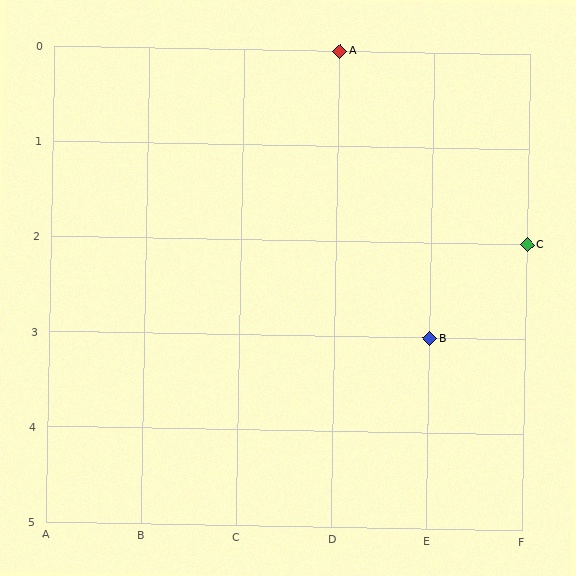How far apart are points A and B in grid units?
Points A and B are 1 column and 3 rows apart (about 3.2 grid units diagonally).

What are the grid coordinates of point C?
Point C is at grid coordinates (F, 2).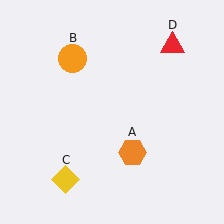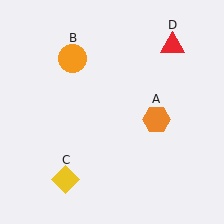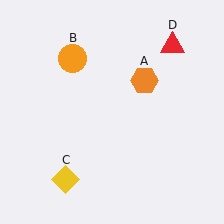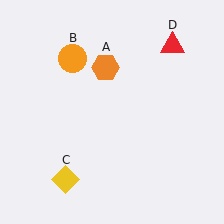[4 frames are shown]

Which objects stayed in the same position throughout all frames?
Orange circle (object B) and yellow diamond (object C) and red triangle (object D) remained stationary.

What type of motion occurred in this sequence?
The orange hexagon (object A) rotated counterclockwise around the center of the scene.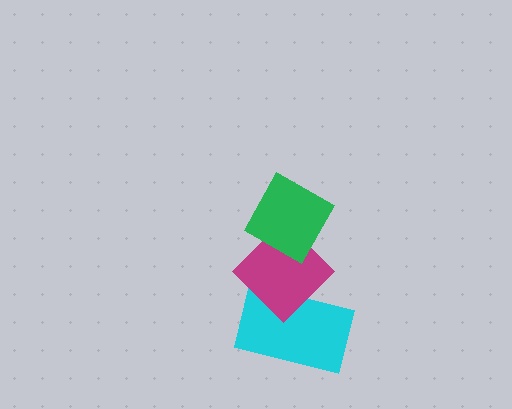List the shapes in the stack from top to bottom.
From top to bottom: the green diamond, the magenta diamond, the cyan rectangle.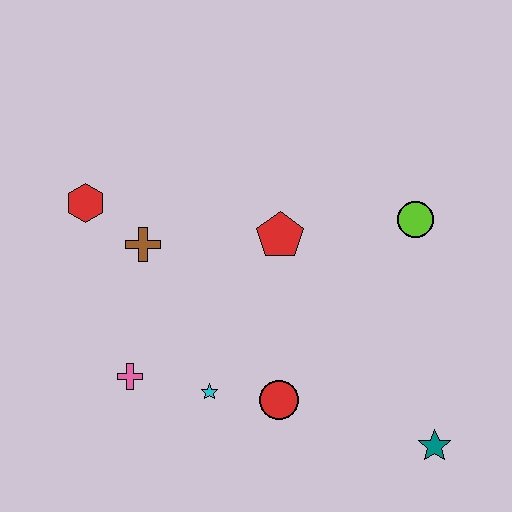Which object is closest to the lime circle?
The red pentagon is closest to the lime circle.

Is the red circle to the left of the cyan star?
No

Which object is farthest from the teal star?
The red hexagon is farthest from the teal star.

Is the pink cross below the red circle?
No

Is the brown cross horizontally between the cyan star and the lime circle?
No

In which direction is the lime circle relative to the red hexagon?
The lime circle is to the right of the red hexagon.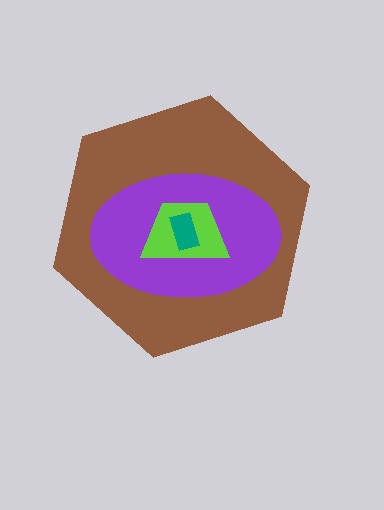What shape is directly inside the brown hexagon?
The purple ellipse.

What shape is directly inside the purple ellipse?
The lime trapezoid.